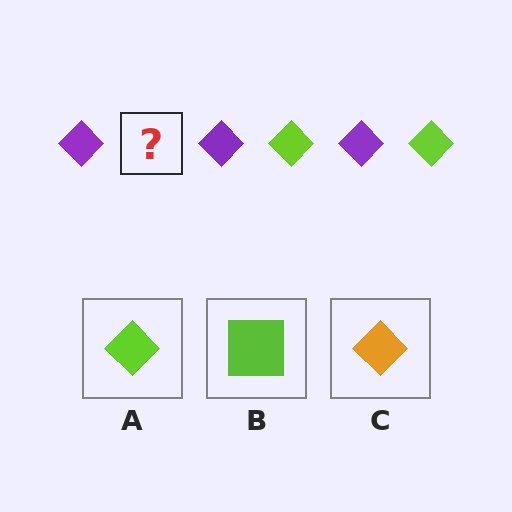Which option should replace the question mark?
Option A.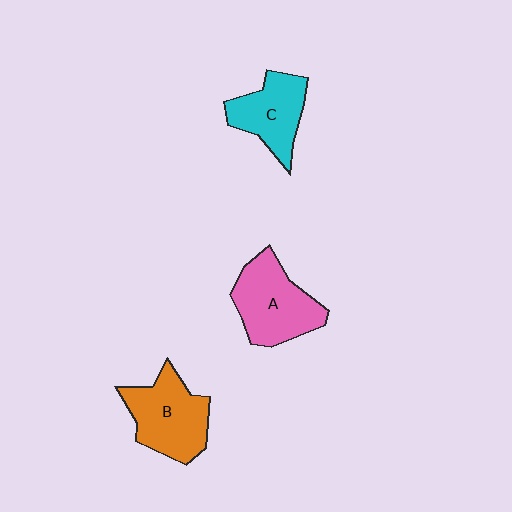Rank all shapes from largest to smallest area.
From largest to smallest: A (pink), B (orange), C (cyan).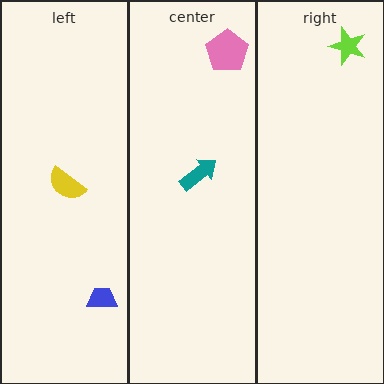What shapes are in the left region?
The yellow semicircle, the blue trapezoid.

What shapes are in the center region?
The teal arrow, the pink pentagon.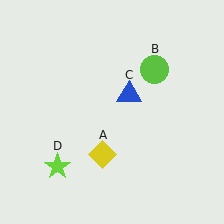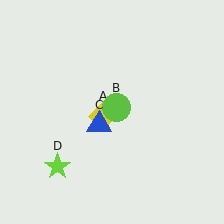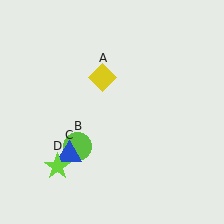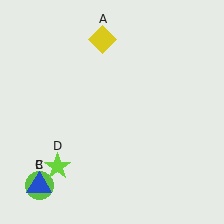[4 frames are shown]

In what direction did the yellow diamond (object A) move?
The yellow diamond (object A) moved up.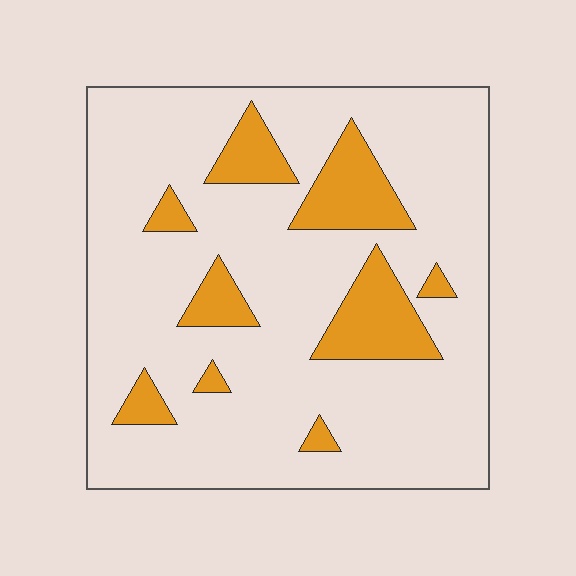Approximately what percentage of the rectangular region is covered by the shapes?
Approximately 15%.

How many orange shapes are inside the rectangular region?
9.